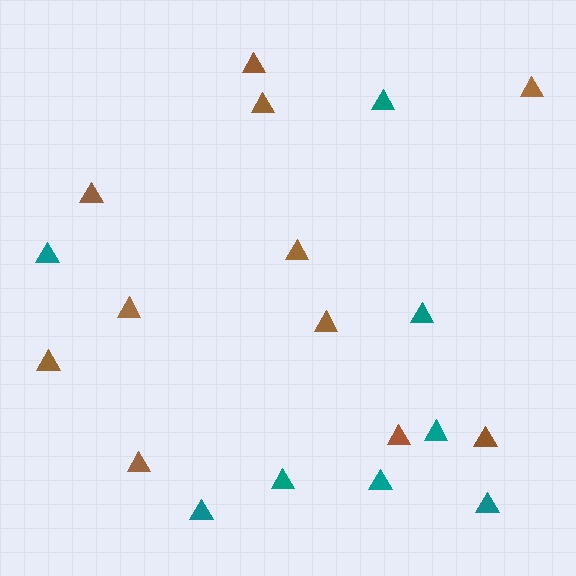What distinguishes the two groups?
There are 2 groups: one group of brown triangles (11) and one group of teal triangles (8).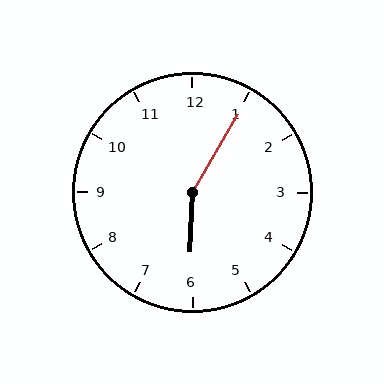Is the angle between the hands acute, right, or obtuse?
It is obtuse.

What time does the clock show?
6:05.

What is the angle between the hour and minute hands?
Approximately 152 degrees.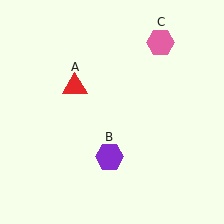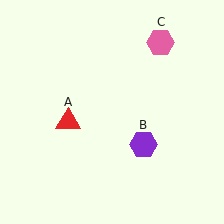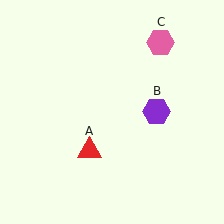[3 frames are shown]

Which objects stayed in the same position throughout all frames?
Pink hexagon (object C) remained stationary.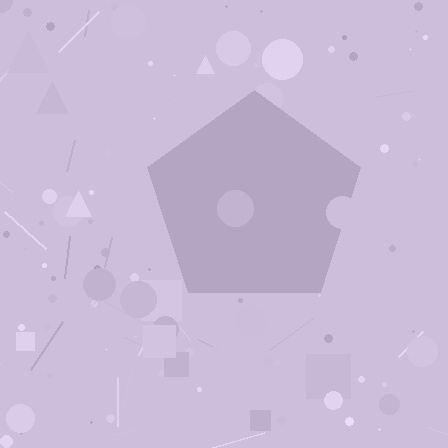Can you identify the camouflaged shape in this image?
The camouflaged shape is a pentagon.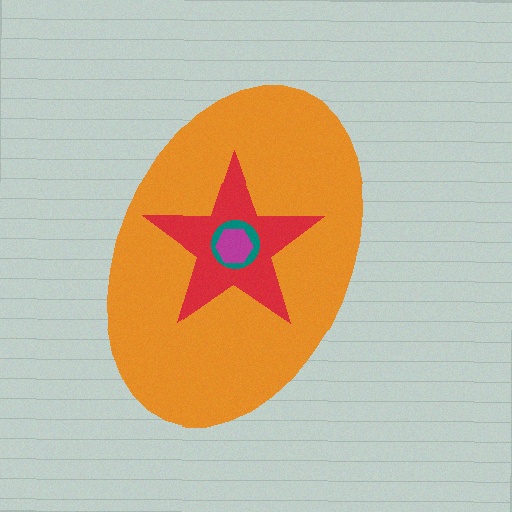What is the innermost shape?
The magenta hexagon.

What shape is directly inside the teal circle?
The magenta hexagon.